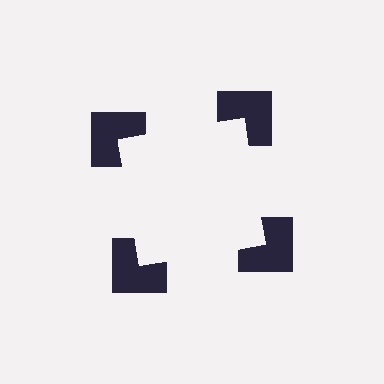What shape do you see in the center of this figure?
An illusory square — its edges are inferred from the aligned wedge cuts in the notched squares, not physically drawn.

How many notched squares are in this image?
There are 4 — one at each vertex of the illusory square.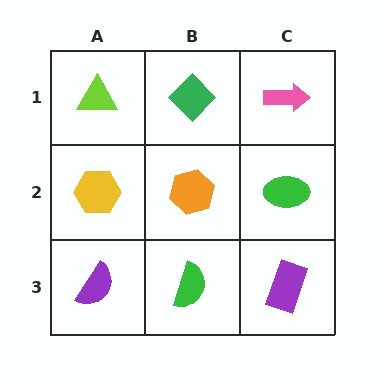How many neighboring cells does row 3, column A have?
2.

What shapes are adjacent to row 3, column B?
An orange hexagon (row 2, column B), a purple semicircle (row 3, column A), a purple rectangle (row 3, column C).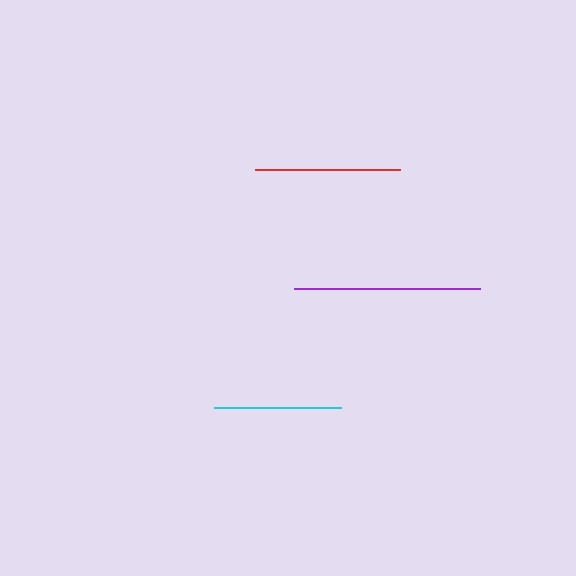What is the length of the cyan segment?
The cyan segment is approximately 126 pixels long.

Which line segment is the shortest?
The cyan line is the shortest at approximately 126 pixels.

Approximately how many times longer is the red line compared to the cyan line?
The red line is approximately 1.1 times the length of the cyan line.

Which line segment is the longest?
The purple line is the longest at approximately 186 pixels.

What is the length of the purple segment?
The purple segment is approximately 186 pixels long.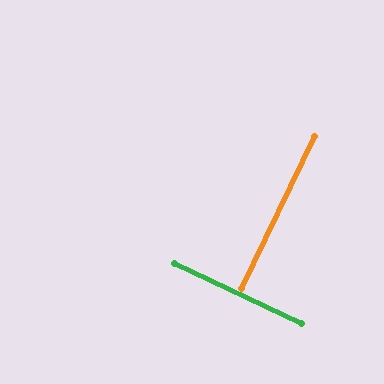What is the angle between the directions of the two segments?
Approximately 90 degrees.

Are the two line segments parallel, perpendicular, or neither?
Perpendicular — they meet at approximately 90°.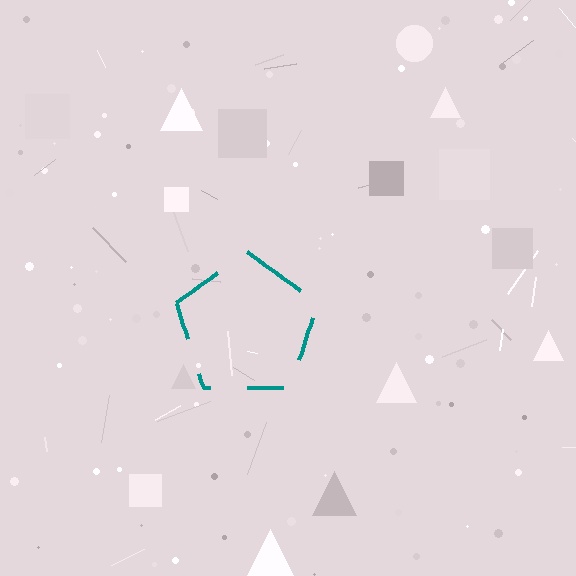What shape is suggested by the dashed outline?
The dashed outline suggests a pentagon.